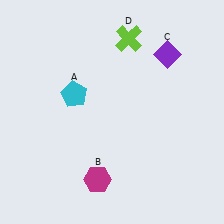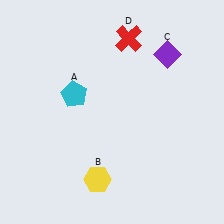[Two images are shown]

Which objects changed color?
B changed from magenta to yellow. D changed from lime to red.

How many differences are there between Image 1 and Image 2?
There are 2 differences between the two images.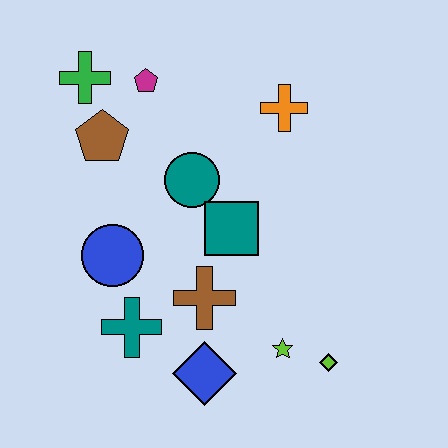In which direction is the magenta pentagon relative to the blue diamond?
The magenta pentagon is above the blue diamond.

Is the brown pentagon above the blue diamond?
Yes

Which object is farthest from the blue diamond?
The green cross is farthest from the blue diamond.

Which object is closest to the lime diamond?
The lime star is closest to the lime diamond.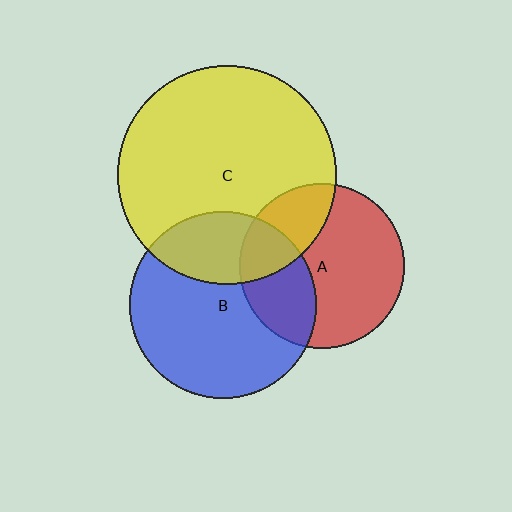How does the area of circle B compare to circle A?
Approximately 1.3 times.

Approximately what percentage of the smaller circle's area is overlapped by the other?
Approximately 30%.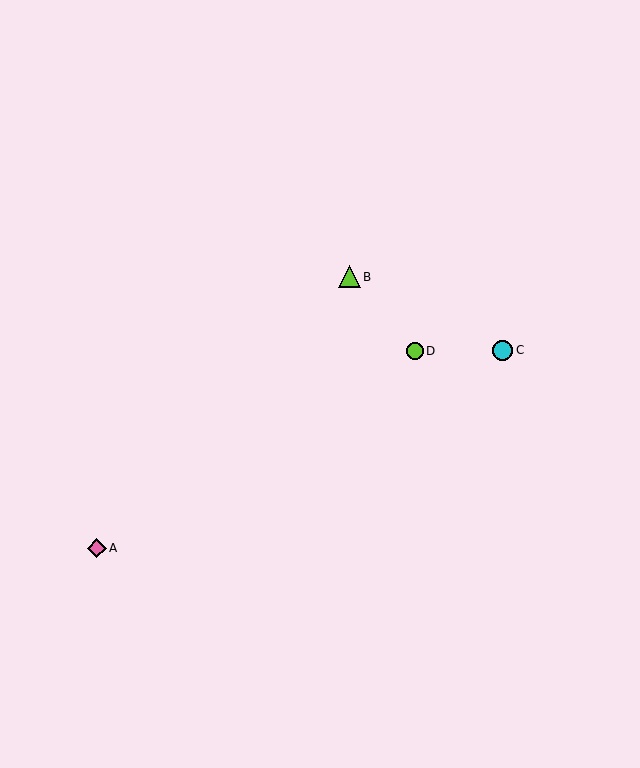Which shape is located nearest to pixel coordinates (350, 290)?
The lime triangle (labeled B) at (350, 277) is nearest to that location.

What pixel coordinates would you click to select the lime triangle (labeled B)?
Click at (350, 277) to select the lime triangle B.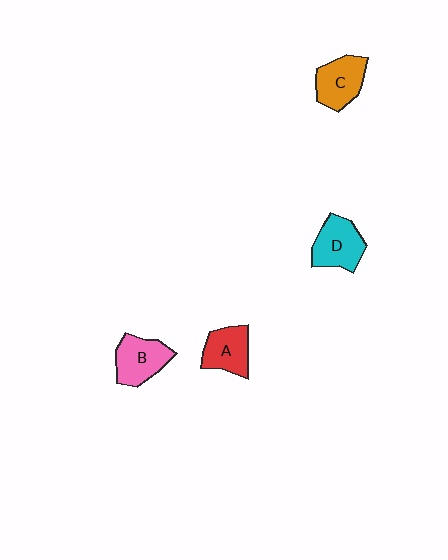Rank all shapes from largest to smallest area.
From largest to smallest: D (cyan), B (pink), C (orange), A (red).